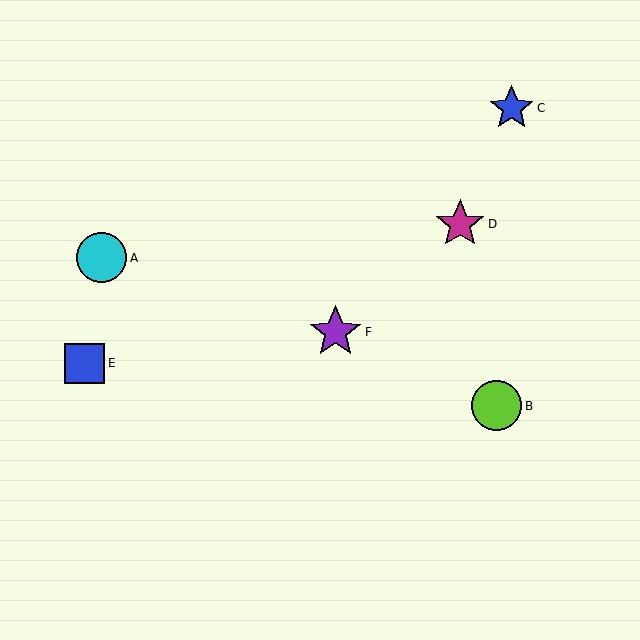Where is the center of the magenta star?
The center of the magenta star is at (460, 224).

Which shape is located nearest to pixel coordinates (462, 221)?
The magenta star (labeled D) at (460, 224) is nearest to that location.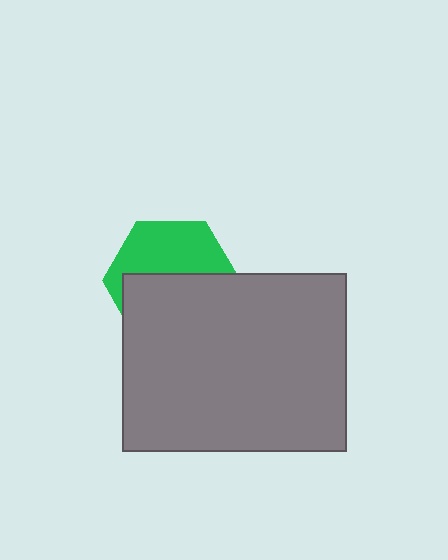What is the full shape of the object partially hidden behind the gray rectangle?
The partially hidden object is a green hexagon.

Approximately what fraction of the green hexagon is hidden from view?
Roughly 55% of the green hexagon is hidden behind the gray rectangle.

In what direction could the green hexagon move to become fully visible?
The green hexagon could move up. That would shift it out from behind the gray rectangle entirely.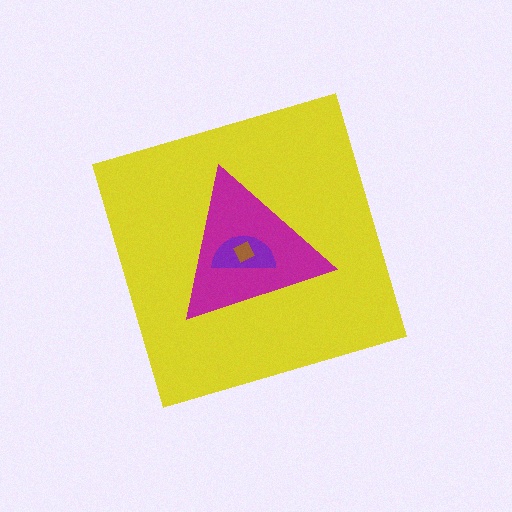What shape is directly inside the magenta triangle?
The purple semicircle.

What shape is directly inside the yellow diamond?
The magenta triangle.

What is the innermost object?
The brown square.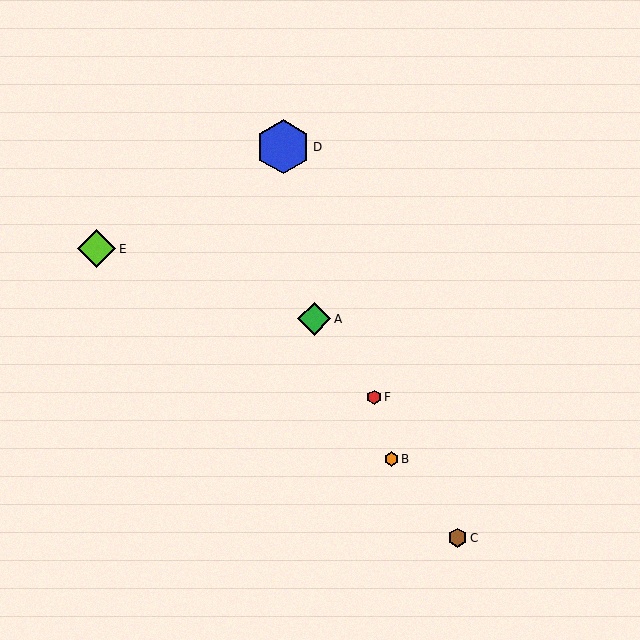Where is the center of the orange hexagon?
The center of the orange hexagon is at (391, 459).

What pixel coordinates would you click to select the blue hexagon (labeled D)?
Click at (283, 147) to select the blue hexagon D.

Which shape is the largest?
The blue hexagon (labeled D) is the largest.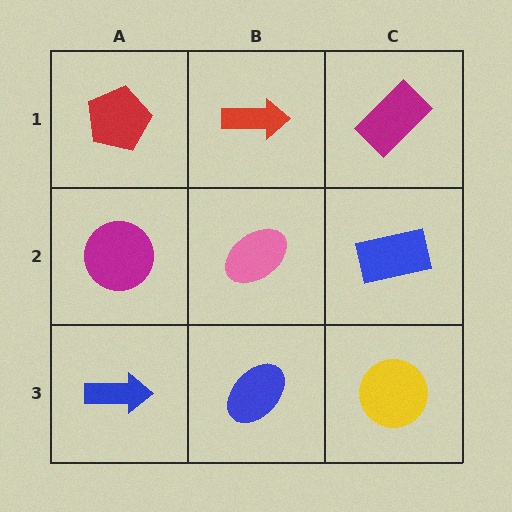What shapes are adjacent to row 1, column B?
A pink ellipse (row 2, column B), a red pentagon (row 1, column A), a magenta rectangle (row 1, column C).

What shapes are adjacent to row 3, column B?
A pink ellipse (row 2, column B), a blue arrow (row 3, column A), a yellow circle (row 3, column C).